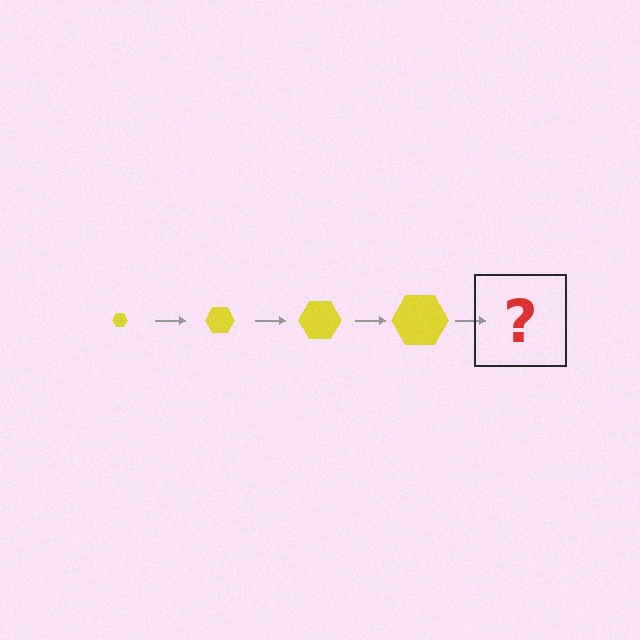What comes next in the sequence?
The next element should be a yellow hexagon, larger than the previous one.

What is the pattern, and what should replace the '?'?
The pattern is that the hexagon gets progressively larger each step. The '?' should be a yellow hexagon, larger than the previous one.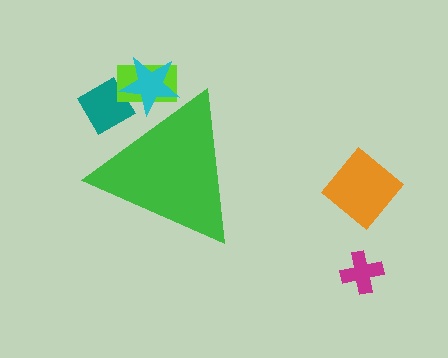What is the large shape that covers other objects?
A green triangle.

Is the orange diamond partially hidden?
No, the orange diamond is fully visible.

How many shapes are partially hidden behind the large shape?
3 shapes are partially hidden.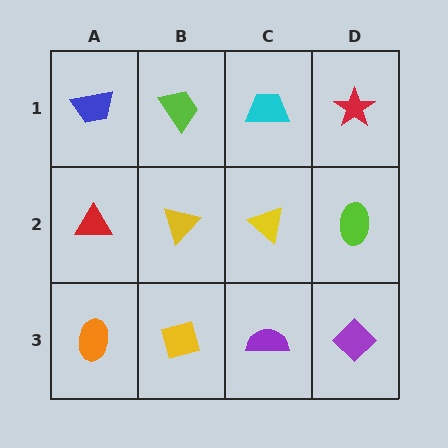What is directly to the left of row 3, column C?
A yellow square.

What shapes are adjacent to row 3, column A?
A red triangle (row 2, column A), a yellow square (row 3, column B).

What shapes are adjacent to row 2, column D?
A red star (row 1, column D), a purple diamond (row 3, column D), a yellow triangle (row 2, column C).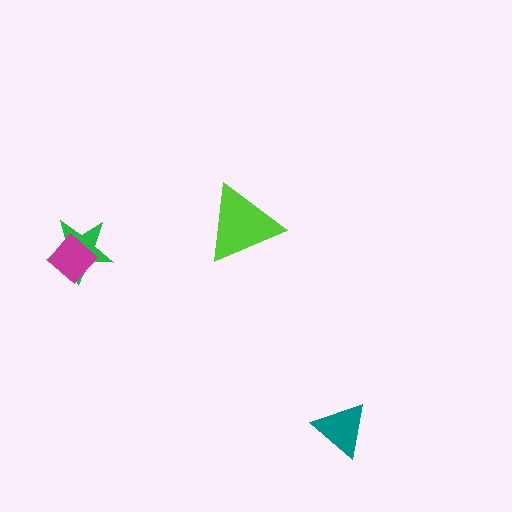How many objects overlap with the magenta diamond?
1 object overlaps with the magenta diamond.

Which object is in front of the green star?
The magenta diamond is in front of the green star.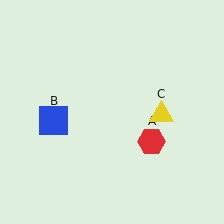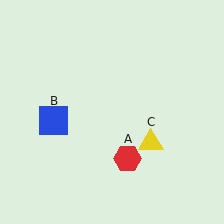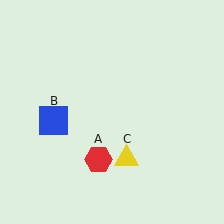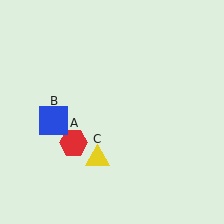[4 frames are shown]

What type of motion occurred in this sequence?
The red hexagon (object A), yellow triangle (object C) rotated clockwise around the center of the scene.